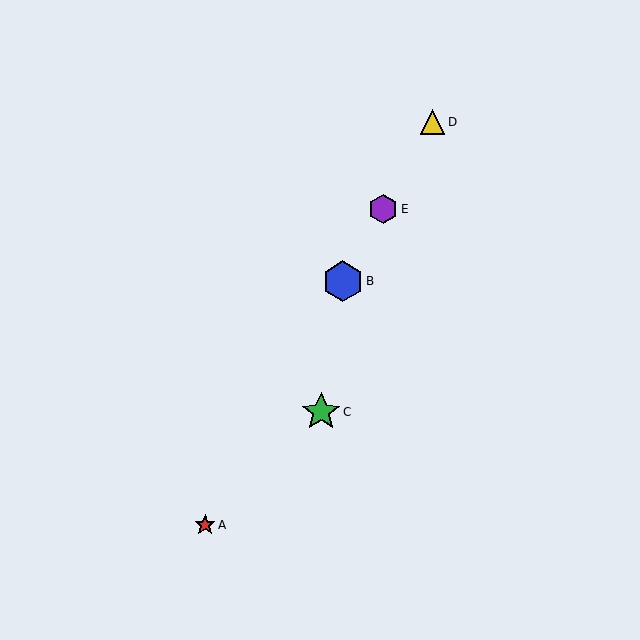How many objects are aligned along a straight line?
4 objects (A, B, D, E) are aligned along a straight line.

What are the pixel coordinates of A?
Object A is at (205, 525).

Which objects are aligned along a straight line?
Objects A, B, D, E are aligned along a straight line.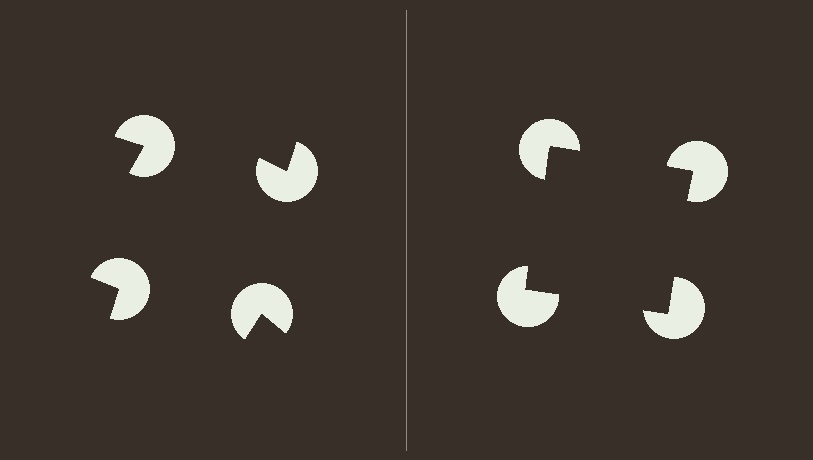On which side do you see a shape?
An illusory square appears on the right side. On the left side the wedge cuts are rotated, so no coherent shape forms.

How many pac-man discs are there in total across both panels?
8 — 4 on each side.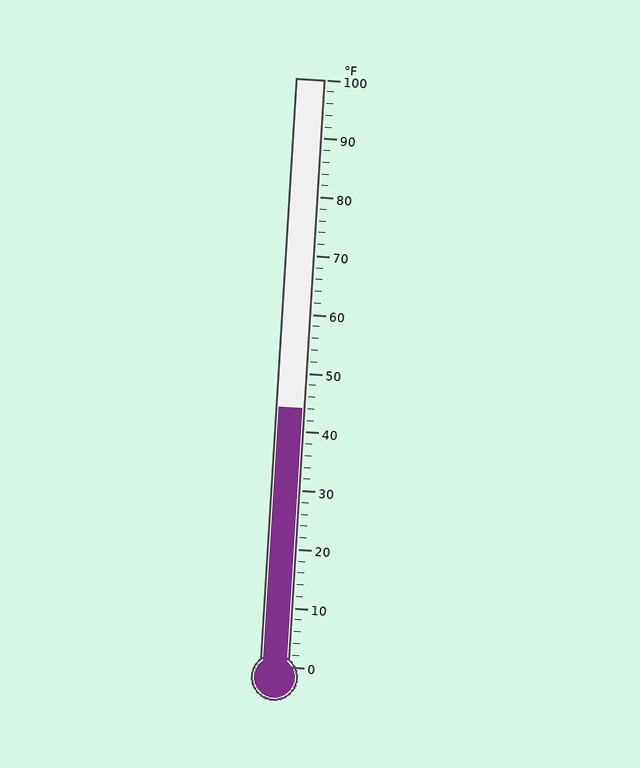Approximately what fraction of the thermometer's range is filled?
The thermometer is filled to approximately 45% of its range.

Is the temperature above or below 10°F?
The temperature is above 10°F.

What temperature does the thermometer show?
The thermometer shows approximately 44°F.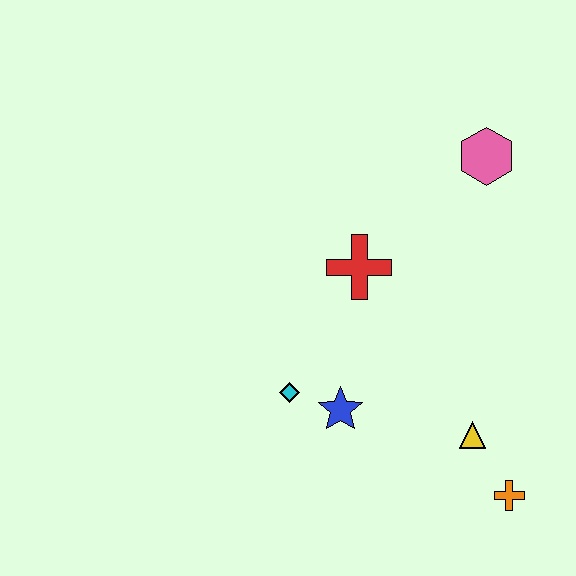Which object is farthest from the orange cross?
The pink hexagon is farthest from the orange cross.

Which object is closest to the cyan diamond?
The blue star is closest to the cyan diamond.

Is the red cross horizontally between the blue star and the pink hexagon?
Yes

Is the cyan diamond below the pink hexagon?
Yes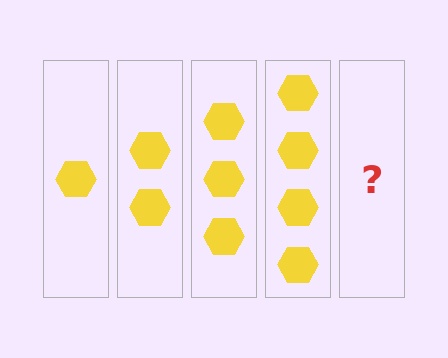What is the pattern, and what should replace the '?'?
The pattern is that each step adds one more hexagon. The '?' should be 5 hexagons.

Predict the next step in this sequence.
The next step is 5 hexagons.